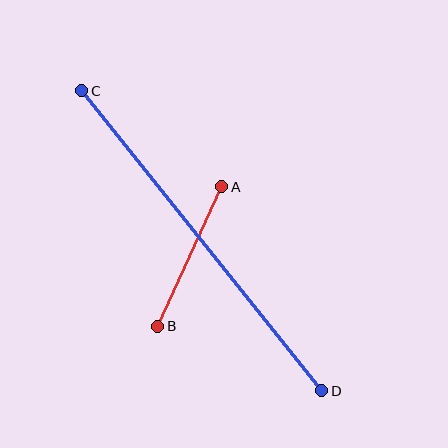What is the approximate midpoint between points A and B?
The midpoint is at approximately (190, 257) pixels.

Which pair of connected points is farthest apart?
Points C and D are farthest apart.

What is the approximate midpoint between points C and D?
The midpoint is at approximately (202, 241) pixels.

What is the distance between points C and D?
The distance is approximately 384 pixels.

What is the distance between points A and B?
The distance is approximately 153 pixels.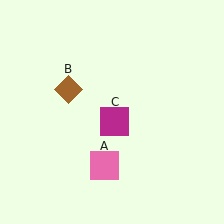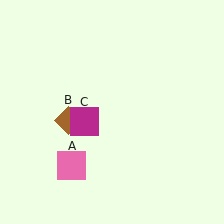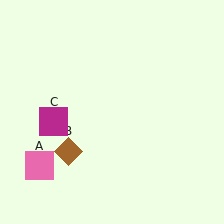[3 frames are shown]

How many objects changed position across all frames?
3 objects changed position: pink square (object A), brown diamond (object B), magenta square (object C).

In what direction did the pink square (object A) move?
The pink square (object A) moved left.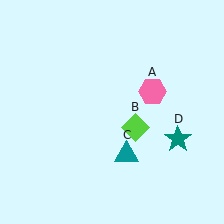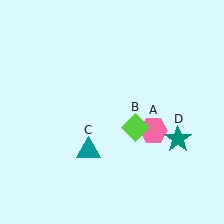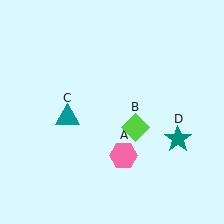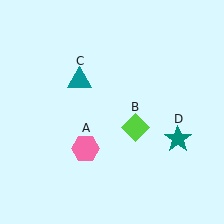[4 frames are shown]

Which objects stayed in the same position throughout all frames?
Lime diamond (object B) and teal star (object D) remained stationary.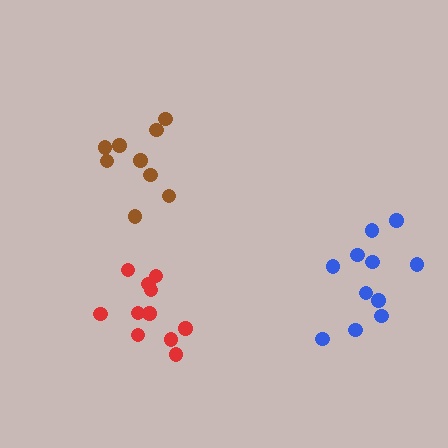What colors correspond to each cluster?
The clusters are colored: red, blue, brown.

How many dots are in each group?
Group 1: 11 dots, Group 2: 11 dots, Group 3: 9 dots (31 total).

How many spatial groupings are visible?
There are 3 spatial groupings.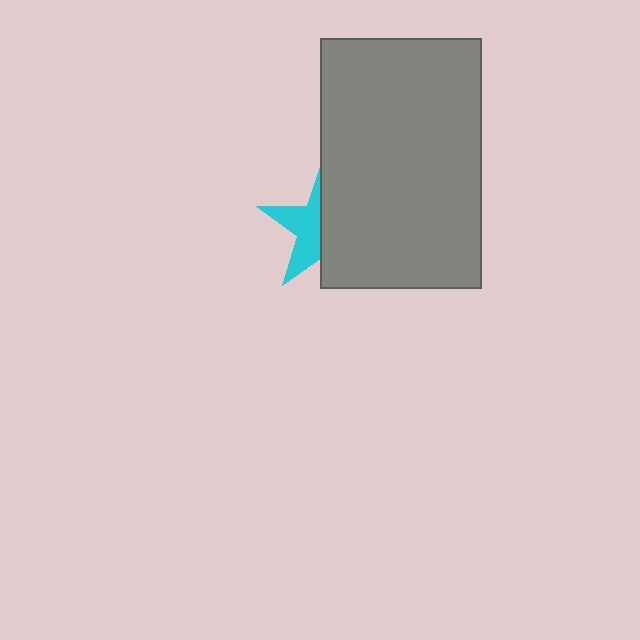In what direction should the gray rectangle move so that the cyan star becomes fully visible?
The gray rectangle should move right. That is the shortest direction to clear the overlap and leave the cyan star fully visible.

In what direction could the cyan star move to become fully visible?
The cyan star could move left. That would shift it out from behind the gray rectangle entirely.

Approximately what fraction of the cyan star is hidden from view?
Roughly 57% of the cyan star is hidden behind the gray rectangle.